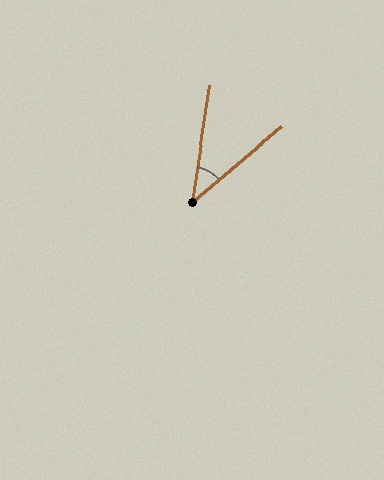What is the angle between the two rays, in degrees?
Approximately 41 degrees.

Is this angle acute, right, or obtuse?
It is acute.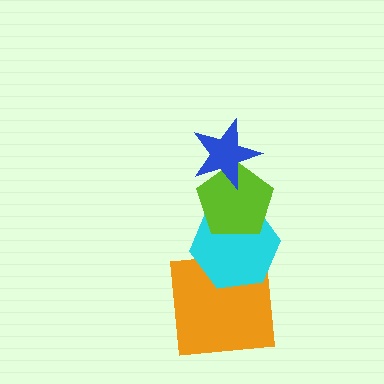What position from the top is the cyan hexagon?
The cyan hexagon is 3rd from the top.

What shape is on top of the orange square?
The cyan hexagon is on top of the orange square.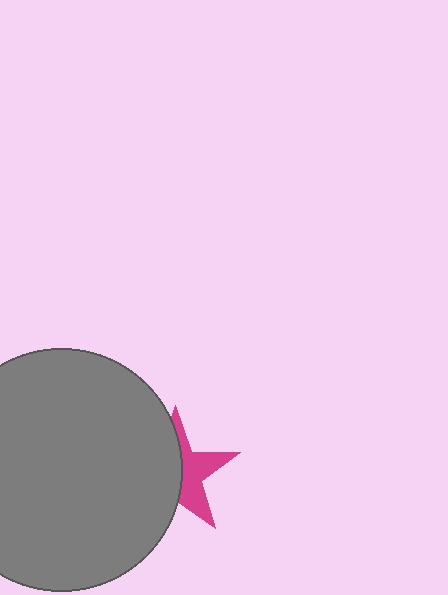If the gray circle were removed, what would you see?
You would see the complete magenta star.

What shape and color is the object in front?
The object in front is a gray circle.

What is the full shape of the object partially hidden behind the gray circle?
The partially hidden object is a magenta star.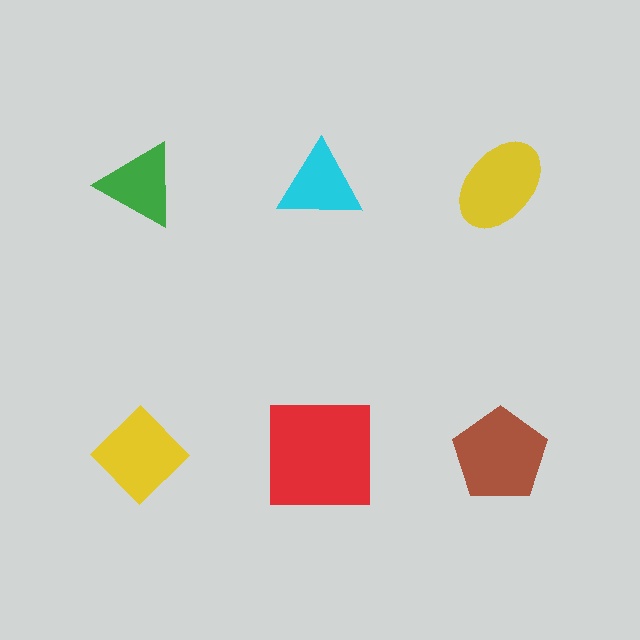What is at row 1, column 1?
A green triangle.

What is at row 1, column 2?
A cyan triangle.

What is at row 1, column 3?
A yellow ellipse.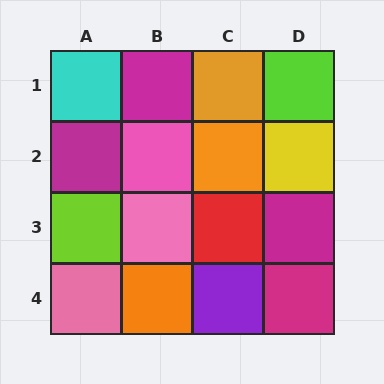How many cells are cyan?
1 cell is cyan.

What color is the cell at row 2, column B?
Pink.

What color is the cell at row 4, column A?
Pink.